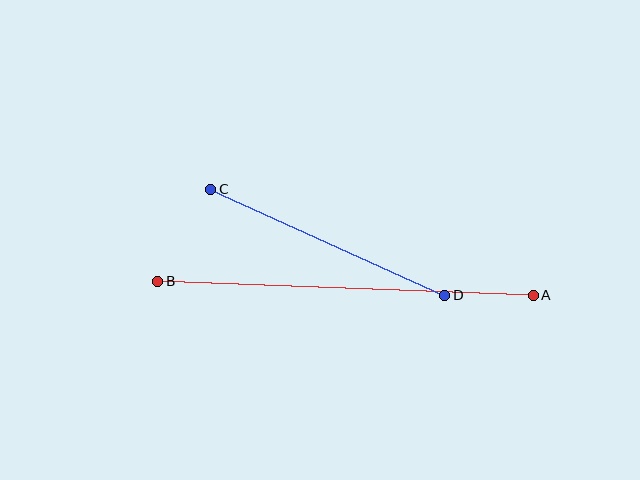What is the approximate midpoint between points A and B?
The midpoint is at approximately (345, 288) pixels.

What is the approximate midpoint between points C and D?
The midpoint is at approximately (328, 242) pixels.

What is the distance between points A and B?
The distance is approximately 376 pixels.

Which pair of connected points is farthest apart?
Points A and B are farthest apart.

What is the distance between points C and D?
The distance is approximately 257 pixels.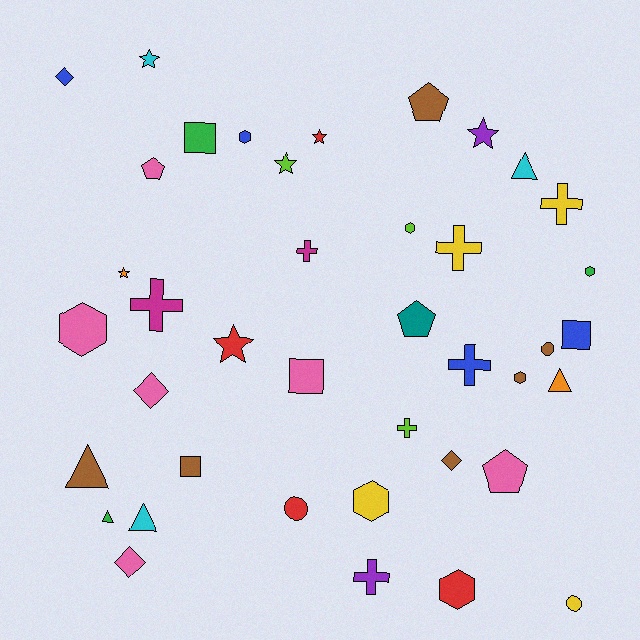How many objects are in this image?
There are 40 objects.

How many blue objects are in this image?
There are 4 blue objects.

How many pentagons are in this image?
There are 4 pentagons.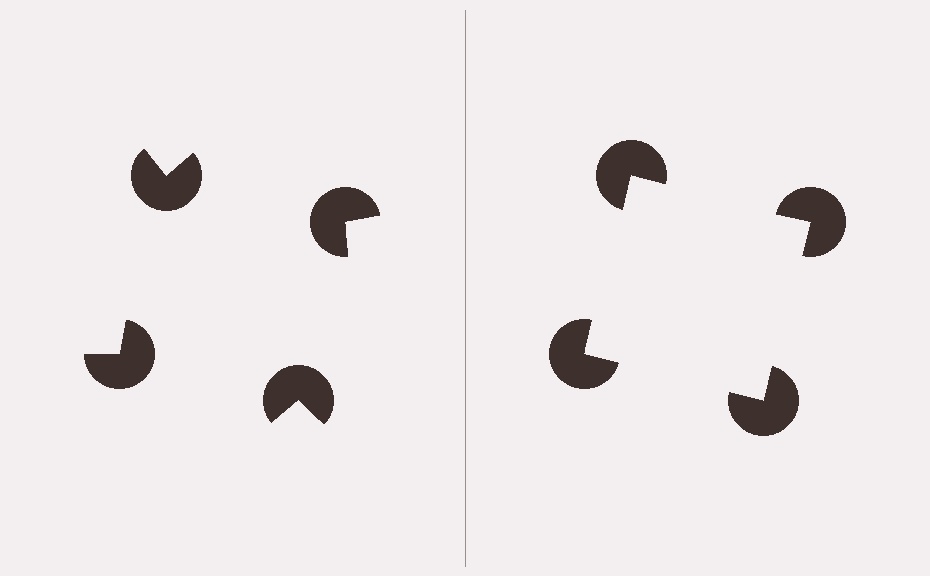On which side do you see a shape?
An illusory square appears on the right side. On the left side the wedge cuts are rotated, so no coherent shape forms.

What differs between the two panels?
The pac-man discs are positioned identically on both sides; only the wedge orientations differ. On the right they align to a square; on the left they are misaligned.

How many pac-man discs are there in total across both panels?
8 — 4 on each side.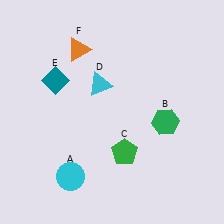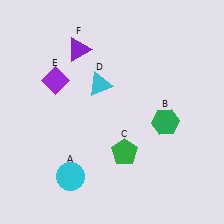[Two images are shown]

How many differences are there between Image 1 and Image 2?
There are 2 differences between the two images.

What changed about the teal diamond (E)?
In Image 1, E is teal. In Image 2, it changed to purple.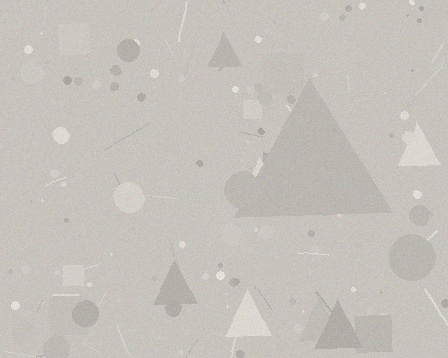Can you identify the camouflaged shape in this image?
The camouflaged shape is a triangle.